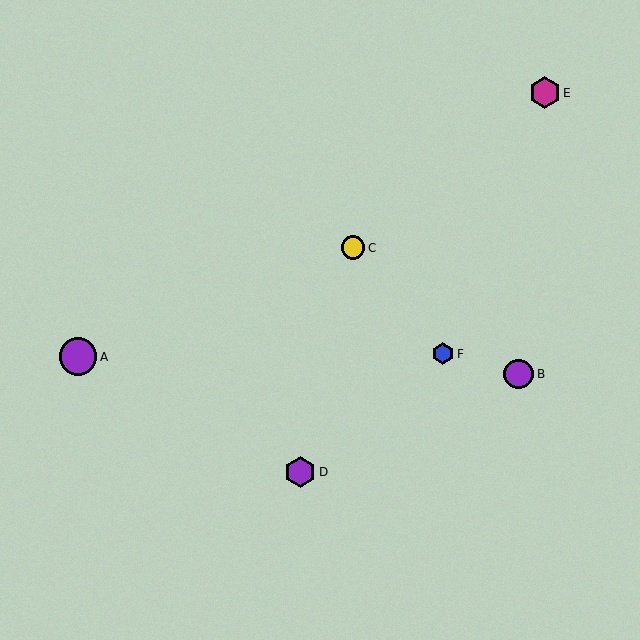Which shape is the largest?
The purple circle (labeled A) is the largest.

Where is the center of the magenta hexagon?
The center of the magenta hexagon is at (545, 93).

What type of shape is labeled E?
Shape E is a magenta hexagon.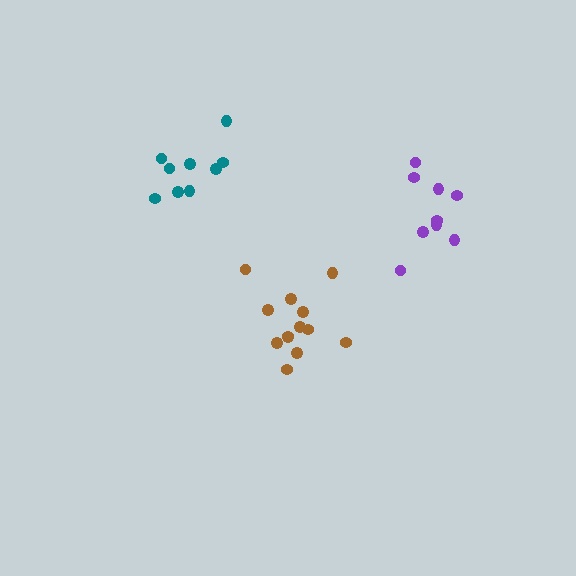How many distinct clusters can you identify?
There are 3 distinct clusters.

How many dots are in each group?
Group 1: 9 dots, Group 2: 13 dots, Group 3: 9 dots (31 total).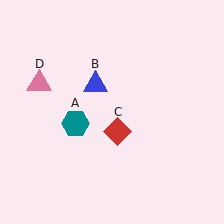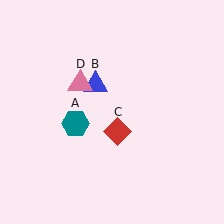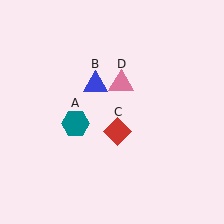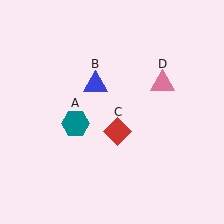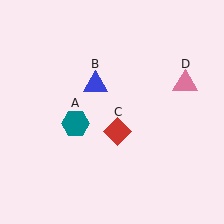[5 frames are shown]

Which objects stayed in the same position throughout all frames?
Teal hexagon (object A) and blue triangle (object B) and red diamond (object C) remained stationary.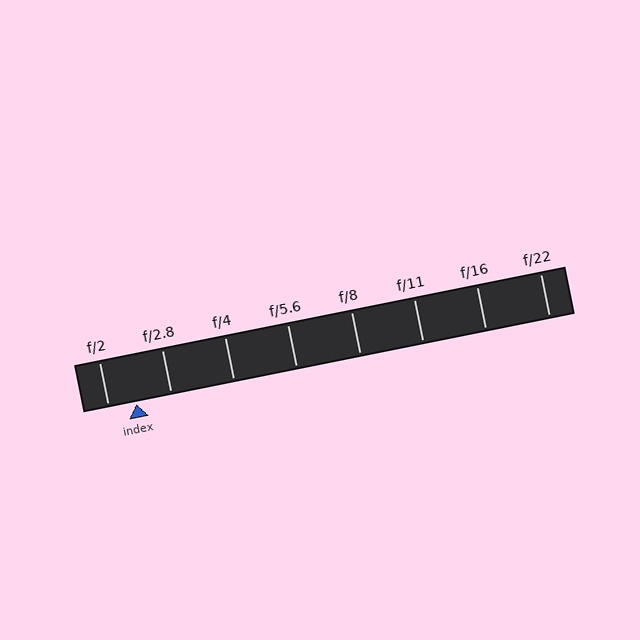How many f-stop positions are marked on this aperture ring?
There are 8 f-stop positions marked.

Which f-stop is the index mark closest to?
The index mark is closest to f/2.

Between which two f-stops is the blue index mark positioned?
The index mark is between f/2 and f/2.8.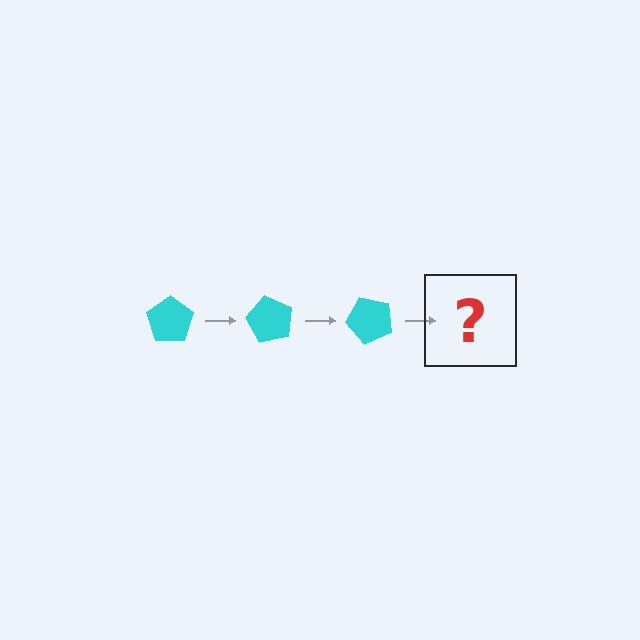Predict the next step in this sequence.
The next step is a cyan pentagon rotated 180 degrees.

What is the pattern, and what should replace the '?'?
The pattern is that the pentagon rotates 60 degrees each step. The '?' should be a cyan pentagon rotated 180 degrees.